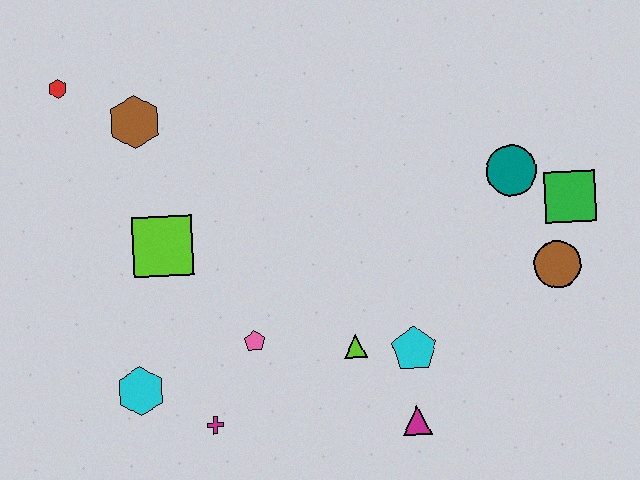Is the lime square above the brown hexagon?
No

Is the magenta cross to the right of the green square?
No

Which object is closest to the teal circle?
The green square is closest to the teal circle.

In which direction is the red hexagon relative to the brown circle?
The red hexagon is to the left of the brown circle.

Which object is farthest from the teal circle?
The red hexagon is farthest from the teal circle.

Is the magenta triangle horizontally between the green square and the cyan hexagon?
Yes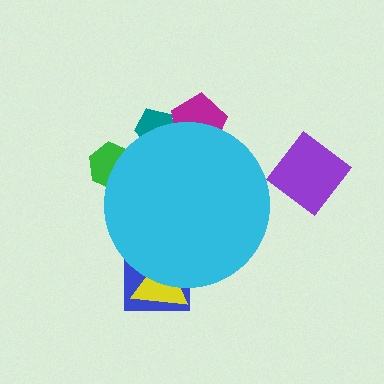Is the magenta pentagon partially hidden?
Yes, the magenta pentagon is partially hidden behind the cyan circle.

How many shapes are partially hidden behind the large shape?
5 shapes are partially hidden.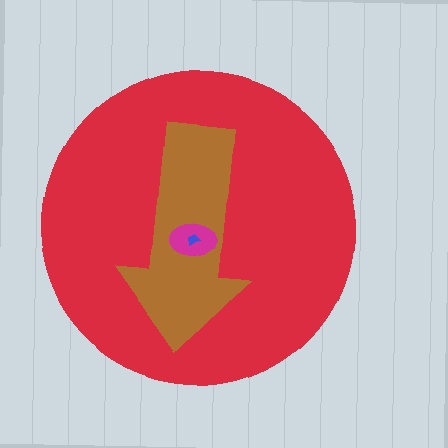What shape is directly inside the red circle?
The brown arrow.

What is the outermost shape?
The red circle.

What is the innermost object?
The blue trapezoid.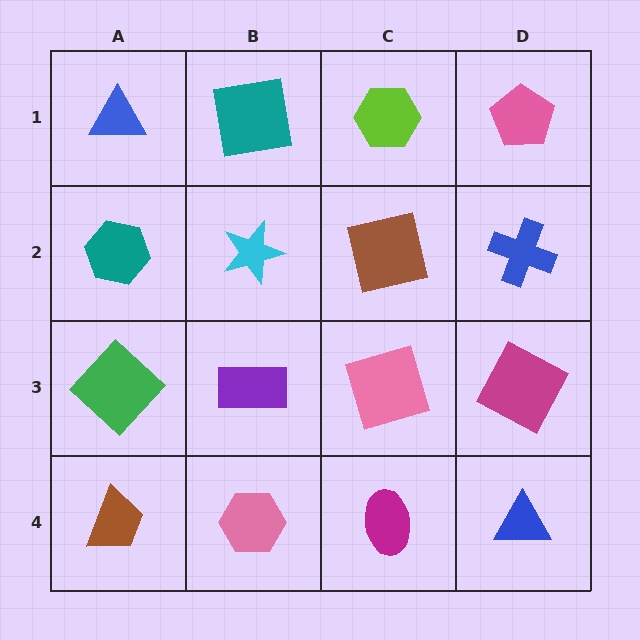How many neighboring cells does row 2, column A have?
3.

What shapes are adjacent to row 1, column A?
A teal hexagon (row 2, column A), a teal square (row 1, column B).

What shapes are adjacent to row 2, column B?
A teal square (row 1, column B), a purple rectangle (row 3, column B), a teal hexagon (row 2, column A), a brown square (row 2, column C).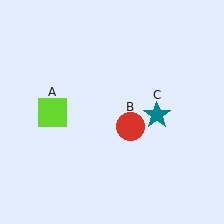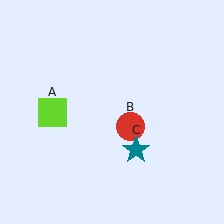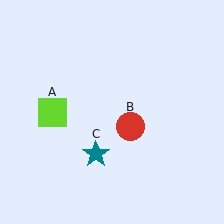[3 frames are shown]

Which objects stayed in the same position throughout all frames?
Lime square (object A) and red circle (object B) remained stationary.